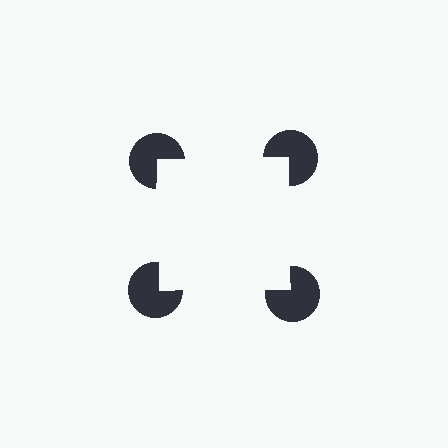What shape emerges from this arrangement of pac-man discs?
An illusory square — its edges are inferred from the aligned wedge cuts in the pac-man discs, not physically drawn.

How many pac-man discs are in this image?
There are 4 — one at each vertex of the illusory square.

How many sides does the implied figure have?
4 sides.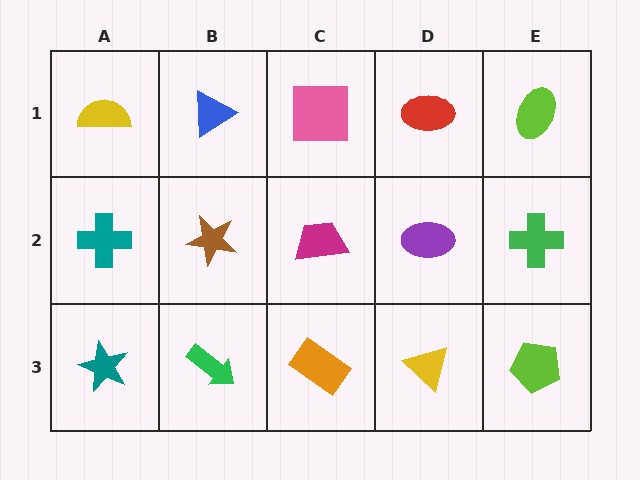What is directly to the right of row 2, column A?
A brown star.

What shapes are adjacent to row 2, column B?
A blue triangle (row 1, column B), a green arrow (row 3, column B), a teal cross (row 2, column A), a magenta trapezoid (row 2, column C).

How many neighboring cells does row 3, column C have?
3.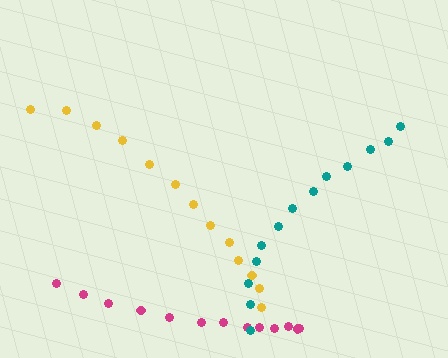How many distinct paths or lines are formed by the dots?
There are 3 distinct paths.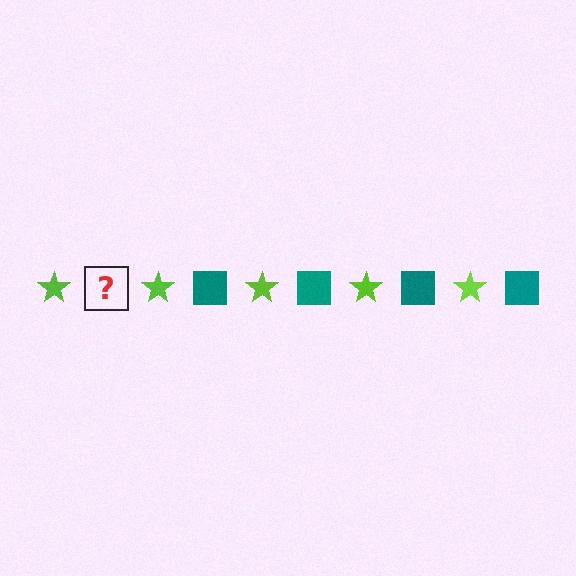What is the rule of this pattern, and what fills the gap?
The rule is that the pattern alternates between lime star and teal square. The gap should be filled with a teal square.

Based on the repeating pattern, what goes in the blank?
The blank should be a teal square.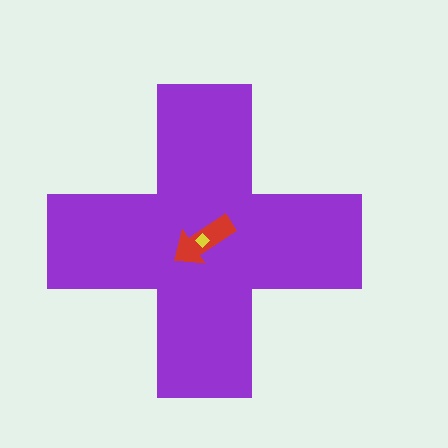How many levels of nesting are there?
3.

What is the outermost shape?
The purple cross.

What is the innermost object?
The yellow diamond.